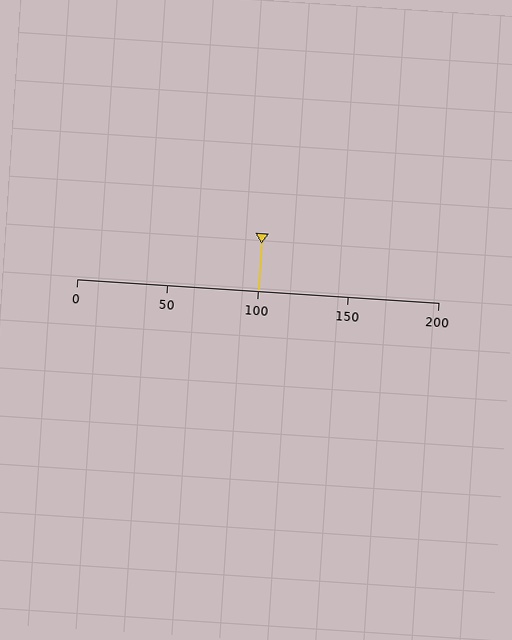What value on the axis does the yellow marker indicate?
The marker indicates approximately 100.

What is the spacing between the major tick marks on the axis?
The major ticks are spaced 50 apart.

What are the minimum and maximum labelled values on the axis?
The axis runs from 0 to 200.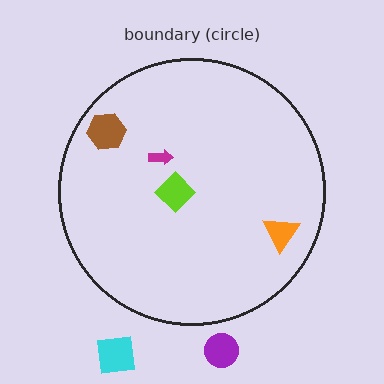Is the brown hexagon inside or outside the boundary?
Inside.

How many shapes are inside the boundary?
4 inside, 2 outside.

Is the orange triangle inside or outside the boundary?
Inside.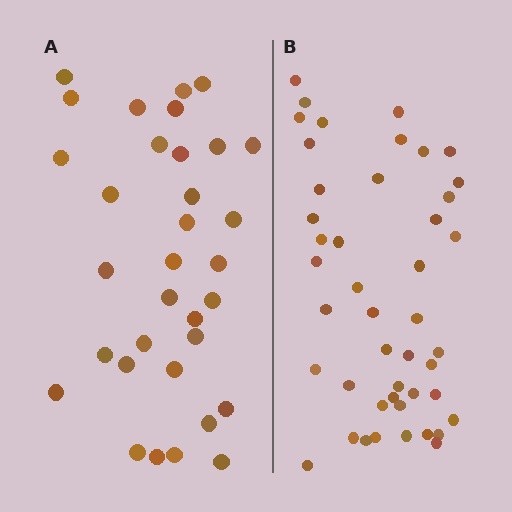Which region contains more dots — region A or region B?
Region B (the right region) has more dots.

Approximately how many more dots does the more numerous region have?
Region B has roughly 12 or so more dots than region A.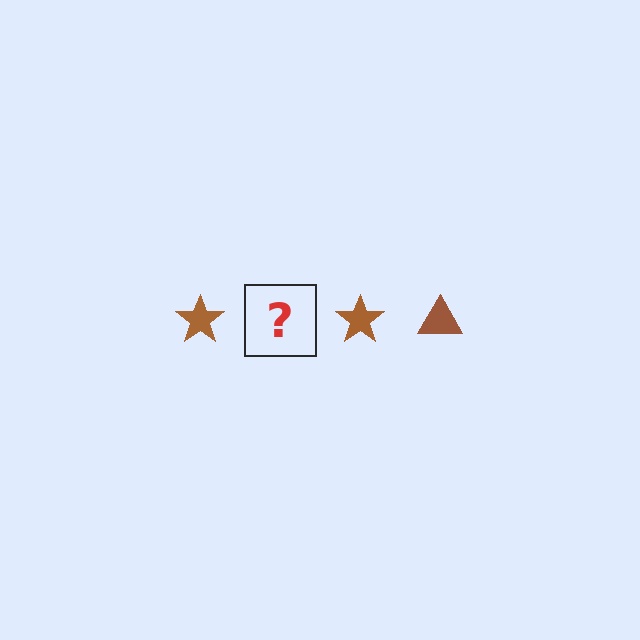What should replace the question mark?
The question mark should be replaced with a brown triangle.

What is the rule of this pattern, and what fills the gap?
The rule is that the pattern cycles through star, triangle shapes in brown. The gap should be filled with a brown triangle.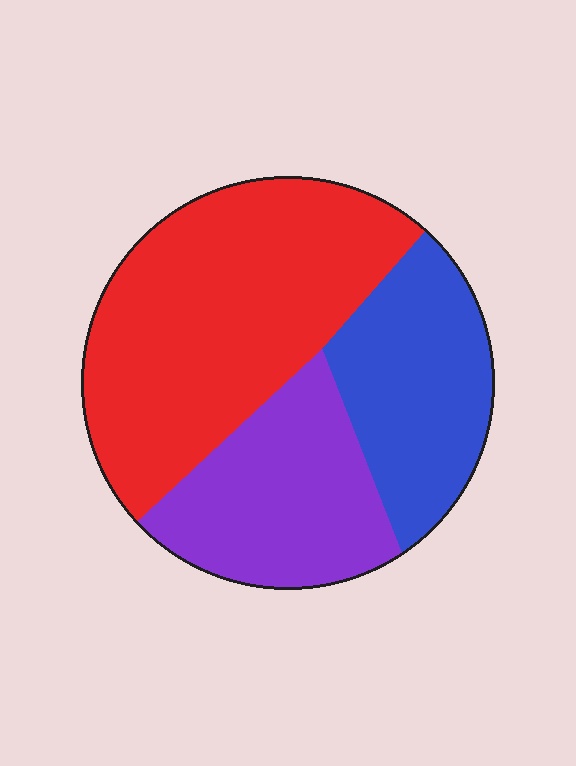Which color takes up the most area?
Red, at roughly 50%.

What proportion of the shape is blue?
Blue takes up between a quarter and a half of the shape.